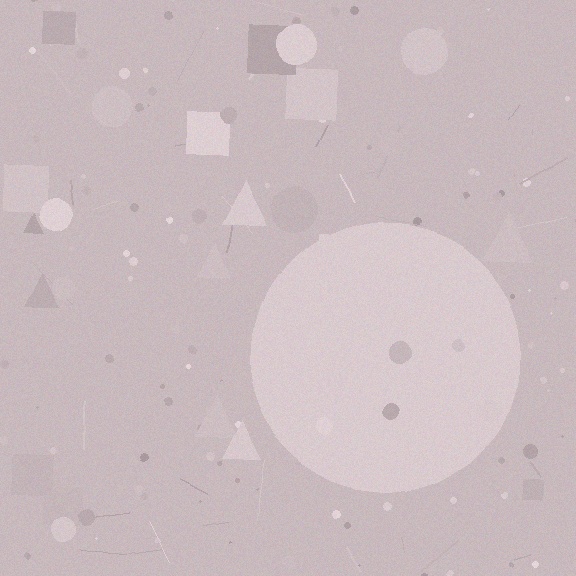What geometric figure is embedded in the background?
A circle is embedded in the background.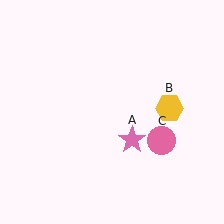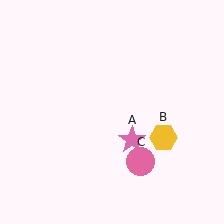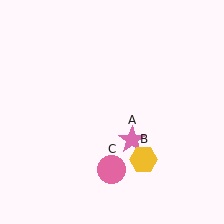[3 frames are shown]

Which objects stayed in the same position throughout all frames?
Pink star (object A) remained stationary.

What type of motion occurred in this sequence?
The yellow hexagon (object B), pink circle (object C) rotated clockwise around the center of the scene.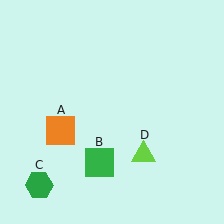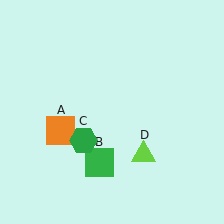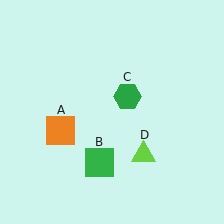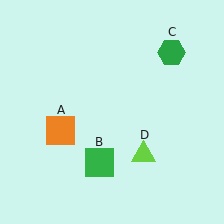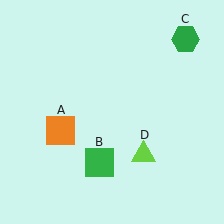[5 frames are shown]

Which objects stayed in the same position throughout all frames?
Orange square (object A) and green square (object B) and lime triangle (object D) remained stationary.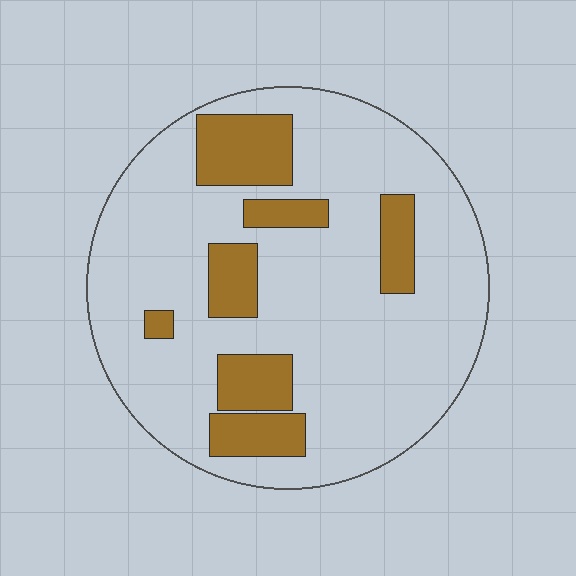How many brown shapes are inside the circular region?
7.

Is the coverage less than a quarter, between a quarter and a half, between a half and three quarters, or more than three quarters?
Less than a quarter.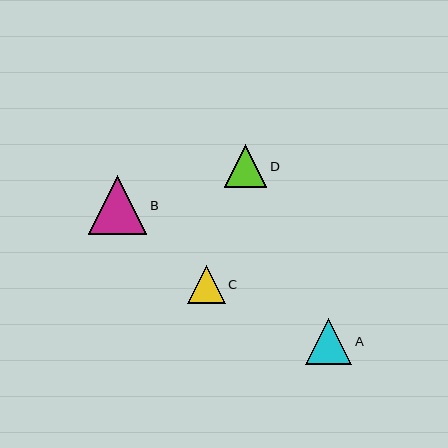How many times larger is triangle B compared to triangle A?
Triangle B is approximately 1.3 times the size of triangle A.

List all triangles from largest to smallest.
From largest to smallest: B, A, D, C.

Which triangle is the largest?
Triangle B is the largest with a size of approximately 59 pixels.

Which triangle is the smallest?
Triangle C is the smallest with a size of approximately 37 pixels.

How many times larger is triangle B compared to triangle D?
Triangle B is approximately 1.4 times the size of triangle D.